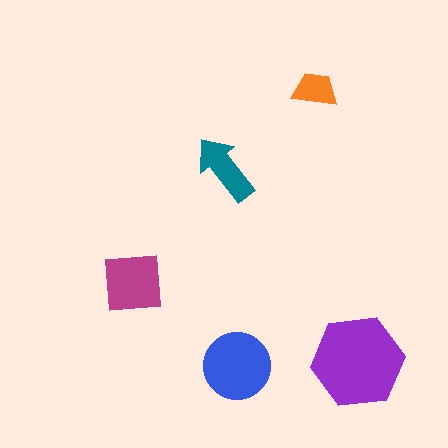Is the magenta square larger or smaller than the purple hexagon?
Smaller.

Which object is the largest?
The purple hexagon.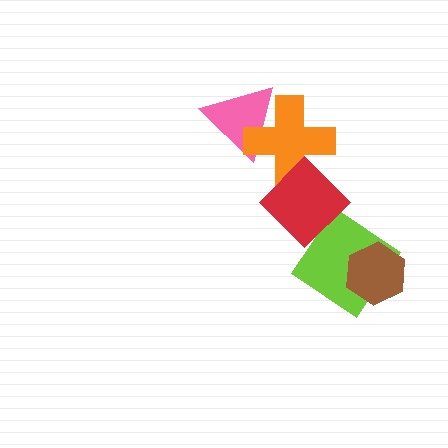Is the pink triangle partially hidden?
Yes, it is partially covered by another shape.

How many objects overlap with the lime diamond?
2 objects overlap with the lime diamond.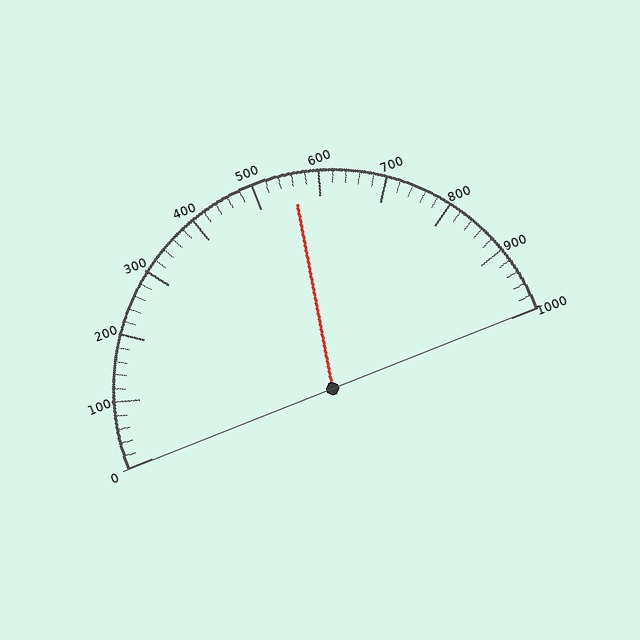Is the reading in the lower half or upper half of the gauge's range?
The reading is in the upper half of the range (0 to 1000).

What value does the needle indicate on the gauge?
The needle indicates approximately 560.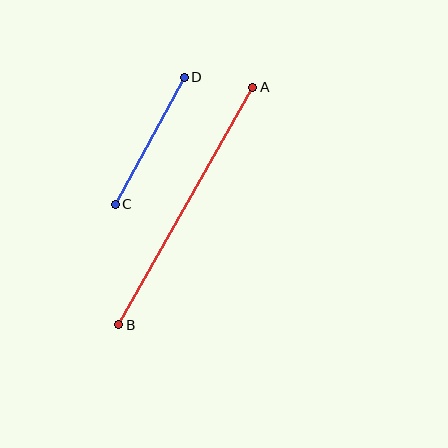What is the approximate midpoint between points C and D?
The midpoint is at approximately (150, 141) pixels.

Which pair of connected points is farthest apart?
Points A and B are farthest apart.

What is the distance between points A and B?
The distance is approximately 273 pixels.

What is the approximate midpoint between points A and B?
The midpoint is at approximately (186, 206) pixels.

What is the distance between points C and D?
The distance is approximately 144 pixels.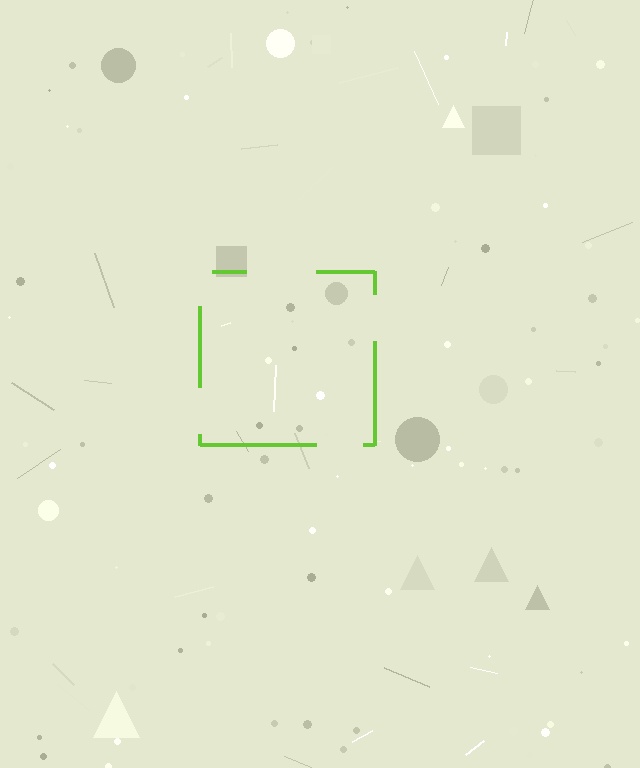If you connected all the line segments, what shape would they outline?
They would outline a square.